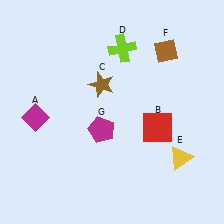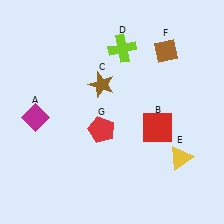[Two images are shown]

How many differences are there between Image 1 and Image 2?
There is 1 difference between the two images.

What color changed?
The pentagon (G) changed from magenta in Image 1 to red in Image 2.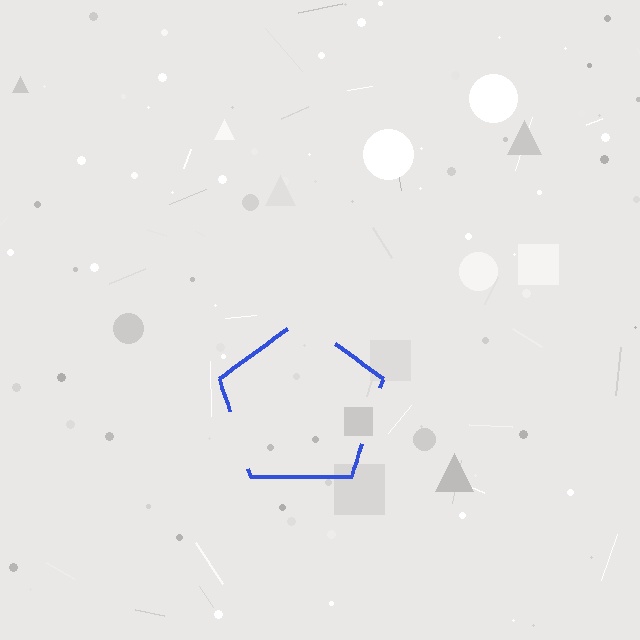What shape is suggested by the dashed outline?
The dashed outline suggests a pentagon.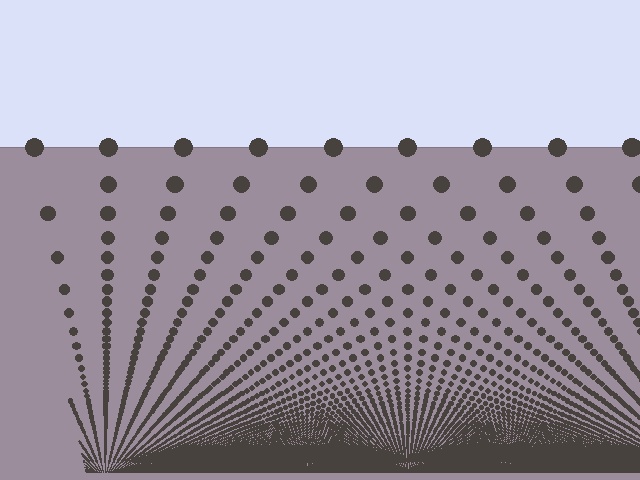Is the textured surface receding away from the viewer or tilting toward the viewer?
The surface appears to tilt toward the viewer. Texture elements get larger and sparser toward the top.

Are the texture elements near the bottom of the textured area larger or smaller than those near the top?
Smaller. The gradient is inverted — elements near the bottom are smaller and denser.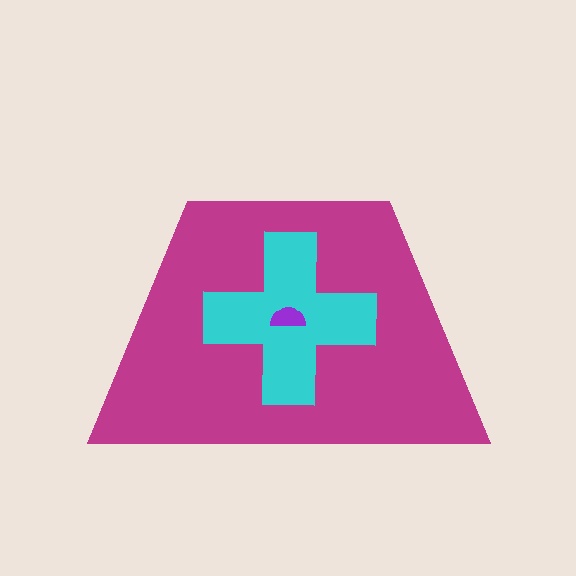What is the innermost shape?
The purple semicircle.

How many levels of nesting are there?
3.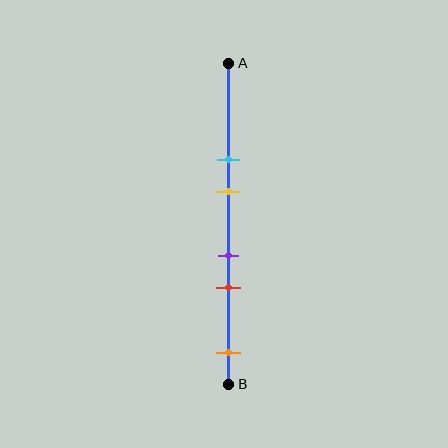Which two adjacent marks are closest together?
The purple and red marks are the closest adjacent pair.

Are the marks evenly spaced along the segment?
No, the marks are not evenly spaced.